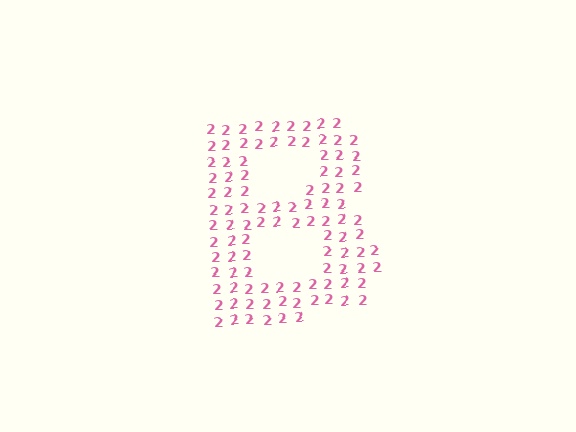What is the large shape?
The large shape is the letter B.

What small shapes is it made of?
It is made of small digit 2's.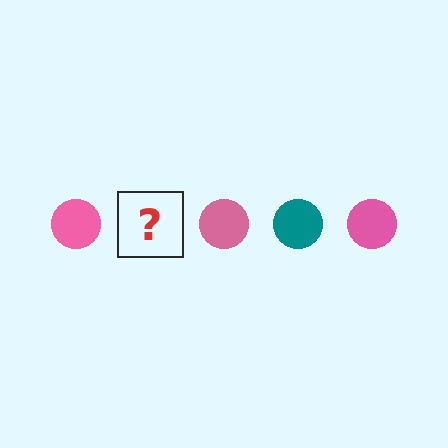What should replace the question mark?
The question mark should be replaced with a teal circle.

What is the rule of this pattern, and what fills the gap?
The rule is that the pattern cycles through pink, teal circles. The gap should be filled with a teal circle.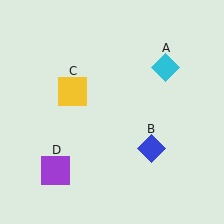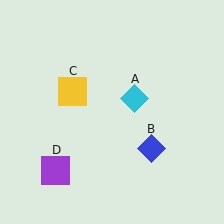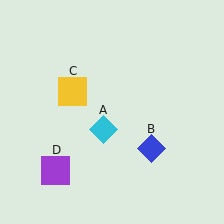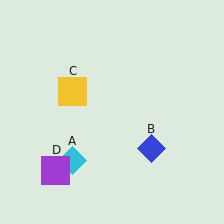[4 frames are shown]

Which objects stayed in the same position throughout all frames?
Blue diamond (object B) and yellow square (object C) and purple square (object D) remained stationary.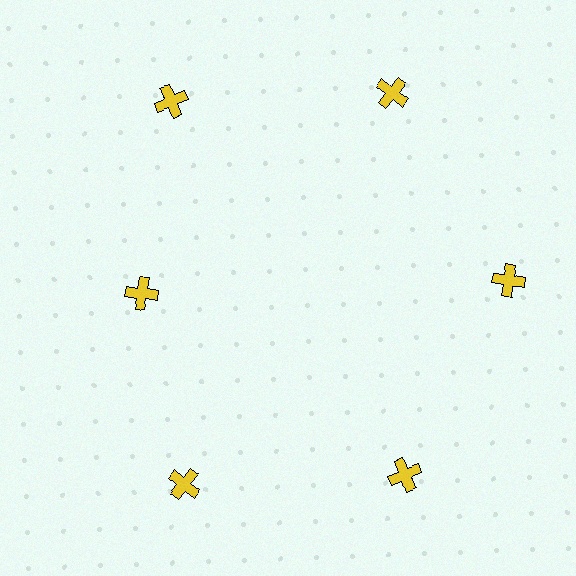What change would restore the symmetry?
The symmetry would be restored by moving it outward, back onto the ring so that all 6 crosses sit at equal angles and equal distance from the center.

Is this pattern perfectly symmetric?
No. The 6 yellow crosses are arranged in a ring, but one element near the 9 o'clock position is pulled inward toward the center, breaking the 6-fold rotational symmetry.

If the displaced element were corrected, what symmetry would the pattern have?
It would have 6-fold rotational symmetry — the pattern would map onto itself every 60 degrees.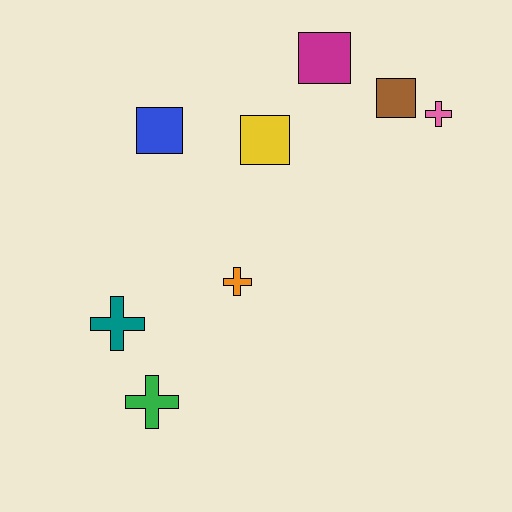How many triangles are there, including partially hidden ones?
There are no triangles.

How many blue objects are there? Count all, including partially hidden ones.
There is 1 blue object.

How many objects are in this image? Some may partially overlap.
There are 8 objects.